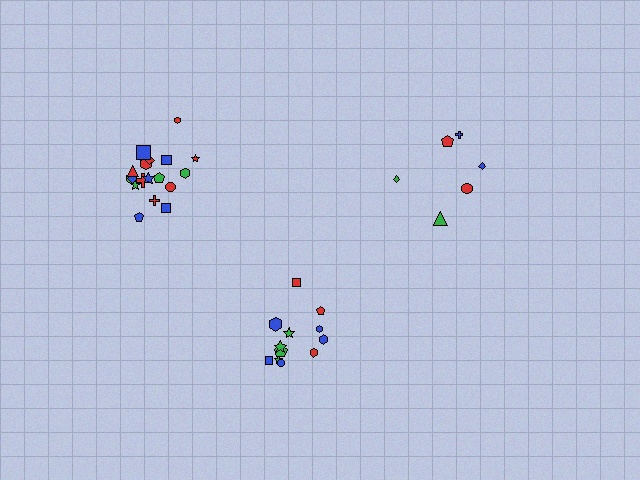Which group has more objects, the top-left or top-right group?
The top-left group.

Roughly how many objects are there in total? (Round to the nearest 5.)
Roughly 35 objects in total.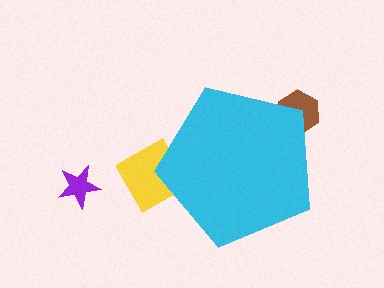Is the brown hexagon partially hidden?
Yes, the brown hexagon is partially hidden behind the cyan pentagon.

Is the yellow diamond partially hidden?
Yes, the yellow diamond is partially hidden behind the cyan pentagon.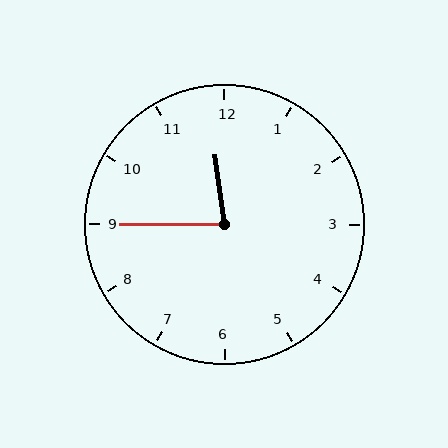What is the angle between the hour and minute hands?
Approximately 82 degrees.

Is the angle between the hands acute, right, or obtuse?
It is acute.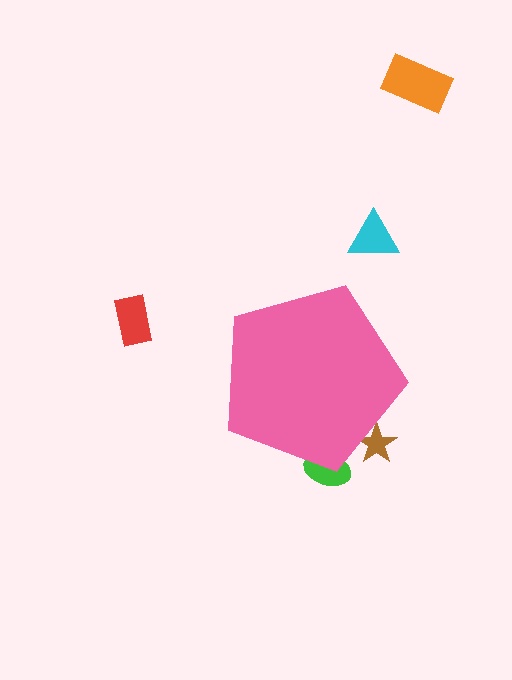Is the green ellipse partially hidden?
Yes, the green ellipse is partially hidden behind the pink pentagon.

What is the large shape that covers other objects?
A pink pentagon.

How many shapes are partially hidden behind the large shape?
2 shapes are partially hidden.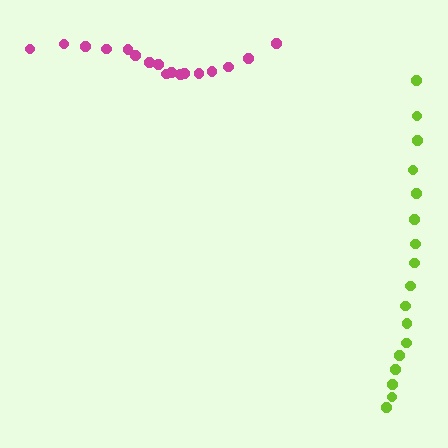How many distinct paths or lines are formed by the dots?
There are 2 distinct paths.